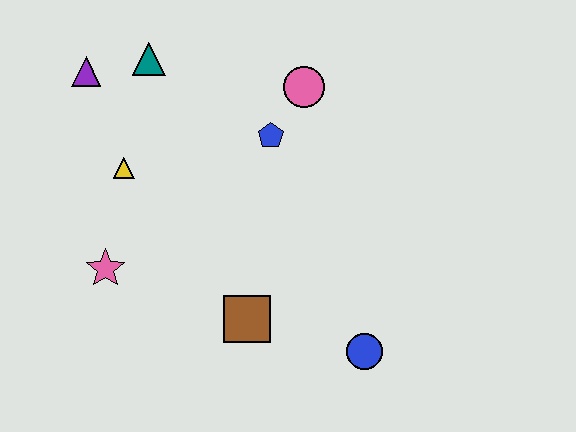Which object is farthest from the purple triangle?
The blue circle is farthest from the purple triangle.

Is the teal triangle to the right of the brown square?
No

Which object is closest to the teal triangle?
The purple triangle is closest to the teal triangle.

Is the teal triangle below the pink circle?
No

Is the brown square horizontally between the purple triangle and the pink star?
No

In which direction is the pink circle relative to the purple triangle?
The pink circle is to the right of the purple triangle.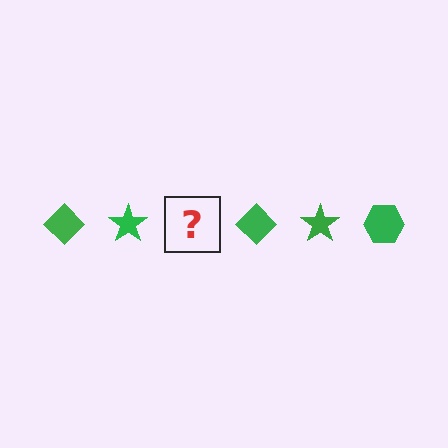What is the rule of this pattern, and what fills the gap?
The rule is that the pattern cycles through diamond, star, hexagon shapes in green. The gap should be filled with a green hexagon.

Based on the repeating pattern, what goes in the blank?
The blank should be a green hexagon.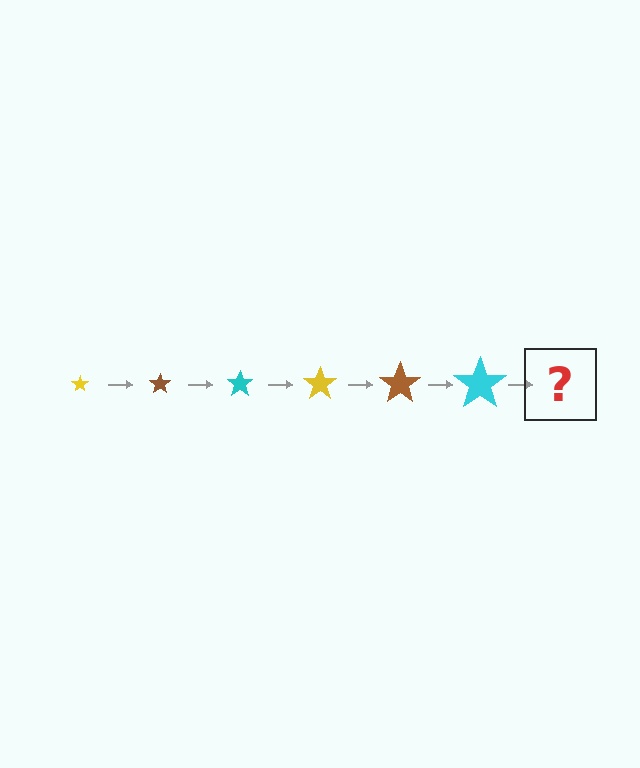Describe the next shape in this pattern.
It should be a yellow star, larger than the previous one.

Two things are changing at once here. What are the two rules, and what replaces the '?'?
The two rules are that the star grows larger each step and the color cycles through yellow, brown, and cyan. The '?' should be a yellow star, larger than the previous one.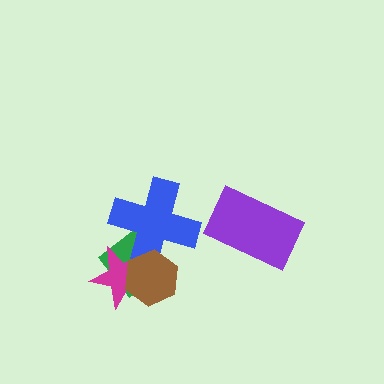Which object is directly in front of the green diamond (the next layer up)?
The magenta star is directly in front of the green diamond.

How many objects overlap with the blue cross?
3 objects overlap with the blue cross.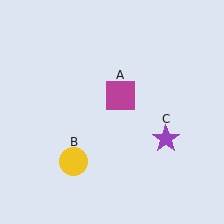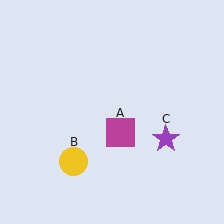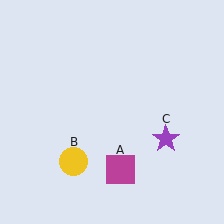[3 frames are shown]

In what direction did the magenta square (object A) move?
The magenta square (object A) moved down.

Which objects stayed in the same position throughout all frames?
Yellow circle (object B) and purple star (object C) remained stationary.